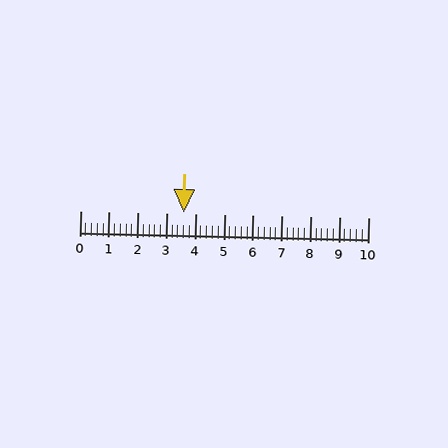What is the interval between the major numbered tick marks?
The major tick marks are spaced 1 units apart.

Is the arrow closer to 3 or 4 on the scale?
The arrow is closer to 4.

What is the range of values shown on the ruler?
The ruler shows values from 0 to 10.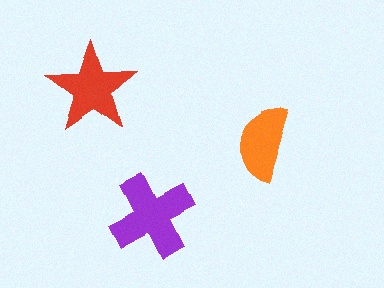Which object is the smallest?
The orange semicircle.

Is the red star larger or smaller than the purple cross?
Smaller.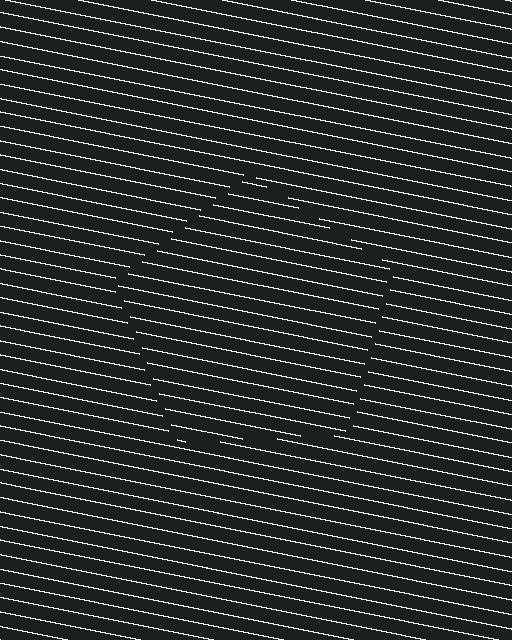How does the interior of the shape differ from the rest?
The interior of the shape contains the same grating, shifted by half a period — the contour is defined by the phase discontinuity where line-ends from the inner and outer gratings abut.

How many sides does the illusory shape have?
5 sides — the line-ends trace a pentagon.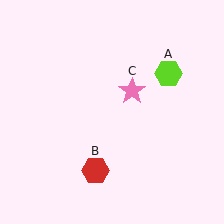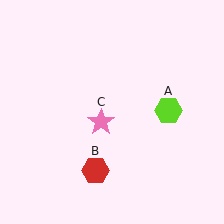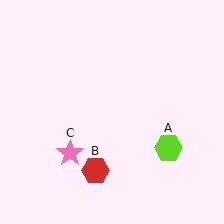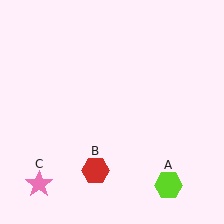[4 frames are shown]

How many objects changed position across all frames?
2 objects changed position: lime hexagon (object A), pink star (object C).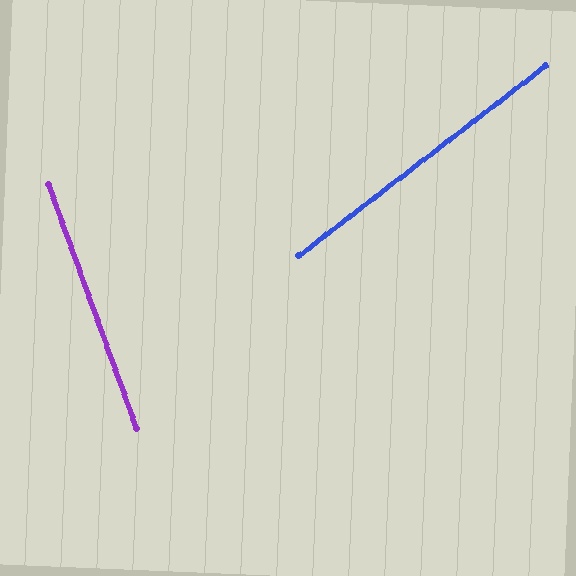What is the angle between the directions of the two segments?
Approximately 72 degrees.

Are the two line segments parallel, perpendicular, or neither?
Neither parallel nor perpendicular — they differ by about 72°.